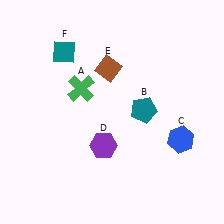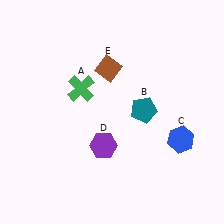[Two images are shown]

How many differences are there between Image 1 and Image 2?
There is 1 difference between the two images.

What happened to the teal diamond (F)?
The teal diamond (F) was removed in Image 2. It was in the top-left area of Image 1.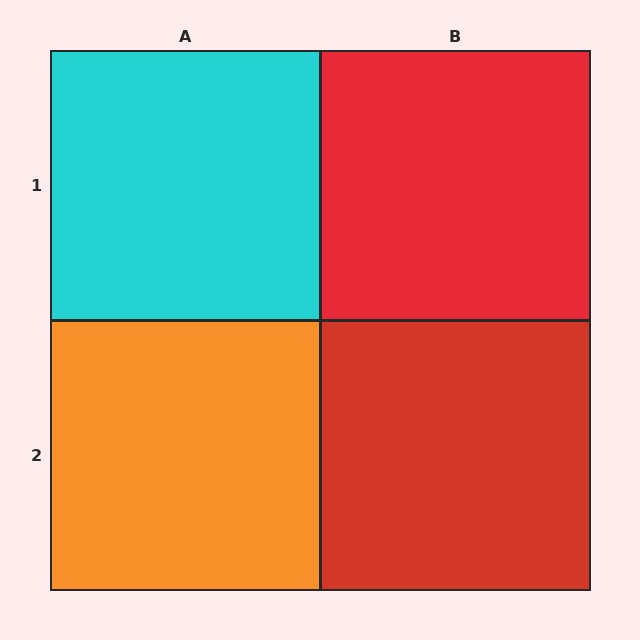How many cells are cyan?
1 cell is cyan.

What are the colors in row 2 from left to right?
Orange, red.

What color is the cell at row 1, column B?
Red.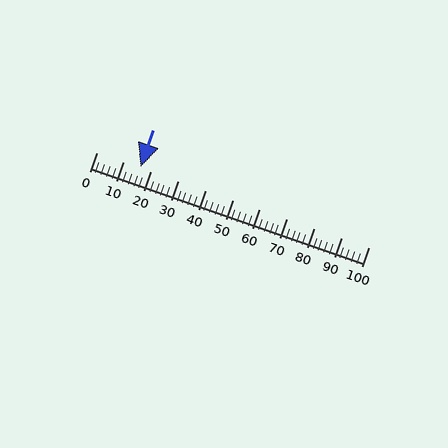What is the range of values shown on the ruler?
The ruler shows values from 0 to 100.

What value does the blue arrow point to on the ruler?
The blue arrow points to approximately 16.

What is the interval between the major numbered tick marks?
The major tick marks are spaced 10 units apart.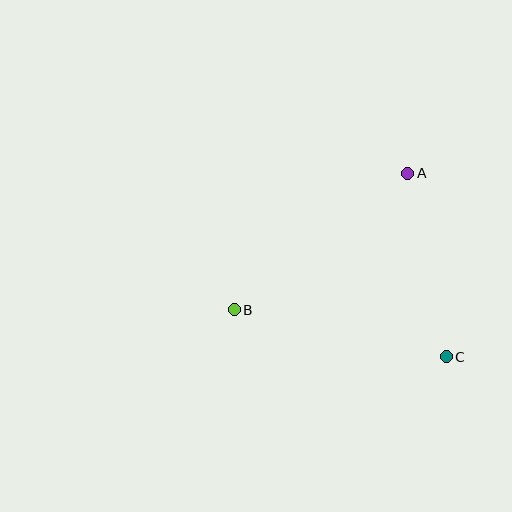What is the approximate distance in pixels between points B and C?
The distance between B and C is approximately 217 pixels.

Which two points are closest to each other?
Points A and C are closest to each other.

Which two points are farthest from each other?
Points A and B are farthest from each other.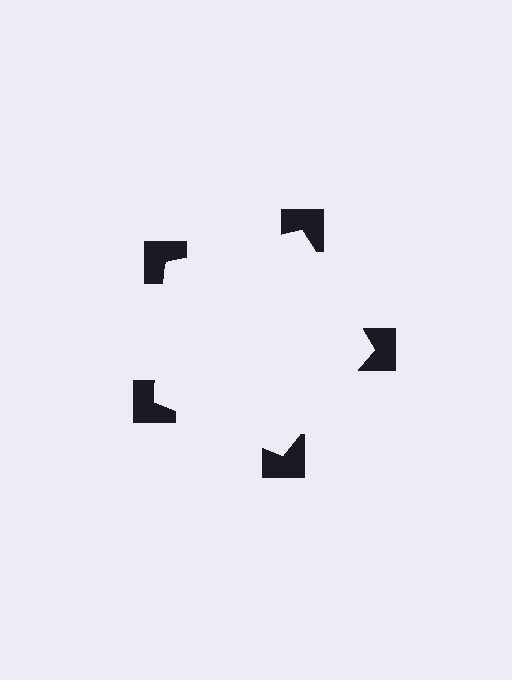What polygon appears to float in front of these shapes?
An illusory pentagon — its edges are inferred from the aligned wedge cuts in the notched squares, not physically drawn.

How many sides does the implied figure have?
5 sides.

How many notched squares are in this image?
There are 5 — one at each vertex of the illusory pentagon.